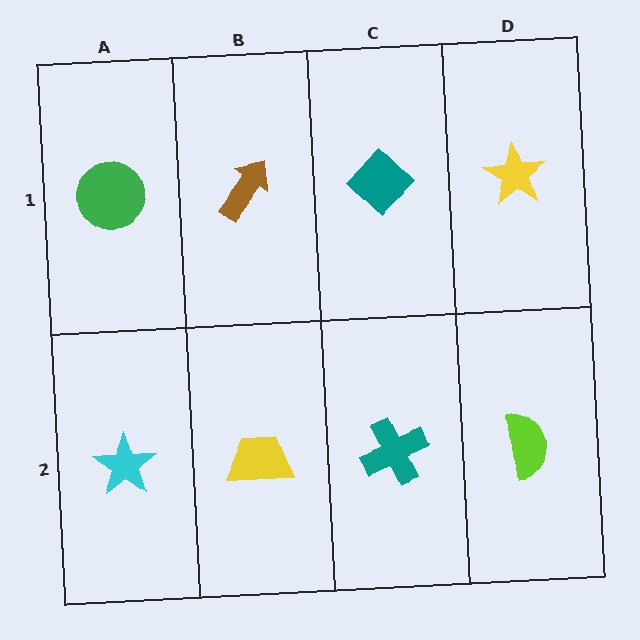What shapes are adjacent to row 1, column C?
A teal cross (row 2, column C), a brown arrow (row 1, column B), a yellow star (row 1, column D).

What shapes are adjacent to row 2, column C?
A teal diamond (row 1, column C), a yellow trapezoid (row 2, column B), a lime semicircle (row 2, column D).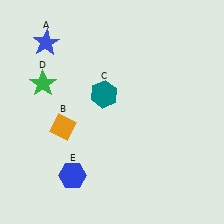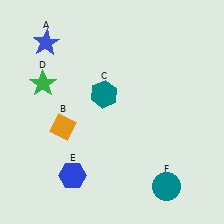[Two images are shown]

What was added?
A teal circle (F) was added in Image 2.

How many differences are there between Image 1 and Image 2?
There is 1 difference between the two images.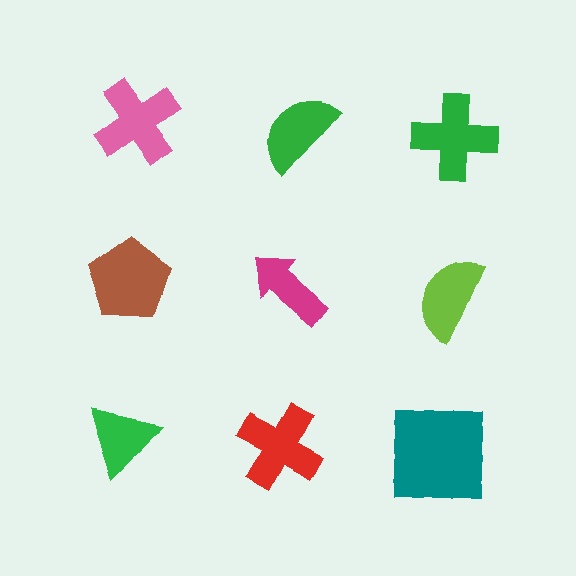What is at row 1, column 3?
A green cross.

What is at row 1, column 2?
A green semicircle.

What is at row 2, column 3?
A lime semicircle.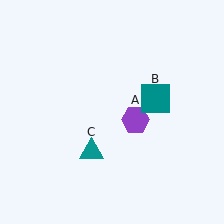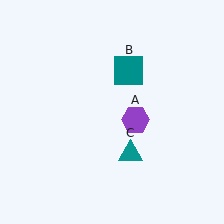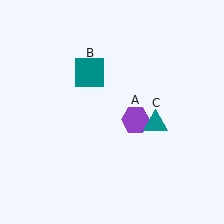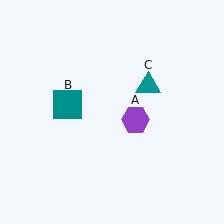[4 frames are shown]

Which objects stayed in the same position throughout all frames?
Purple hexagon (object A) remained stationary.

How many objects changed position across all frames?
2 objects changed position: teal square (object B), teal triangle (object C).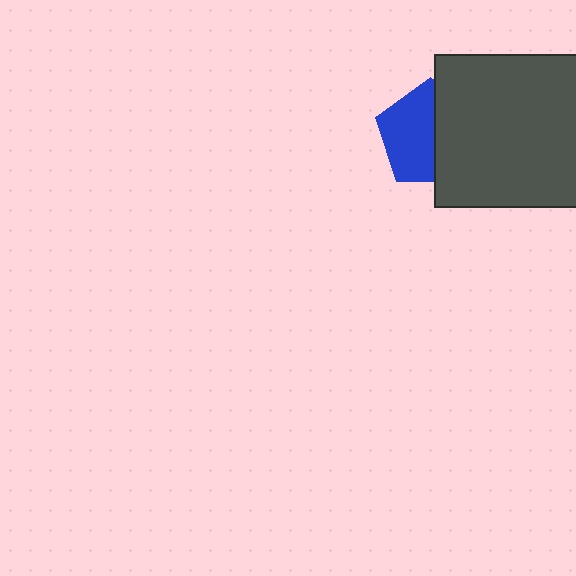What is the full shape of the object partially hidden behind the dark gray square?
The partially hidden object is a blue pentagon.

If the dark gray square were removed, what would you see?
You would see the complete blue pentagon.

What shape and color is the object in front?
The object in front is a dark gray square.